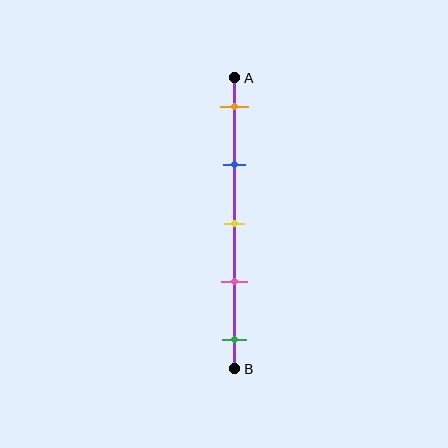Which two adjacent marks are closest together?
The yellow and pink marks are the closest adjacent pair.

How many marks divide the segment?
There are 5 marks dividing the segment.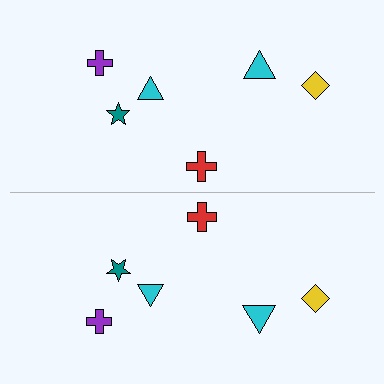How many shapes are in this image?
There are 12 shapes in this image.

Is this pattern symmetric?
Yes, this pattern has bilateral (reflection) symmetry.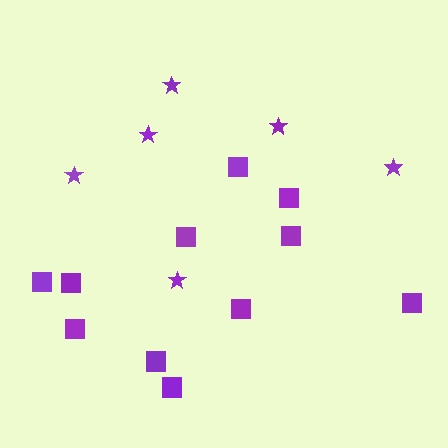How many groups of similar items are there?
There are 2 groups: one group of stars (6) and one group of squares (11).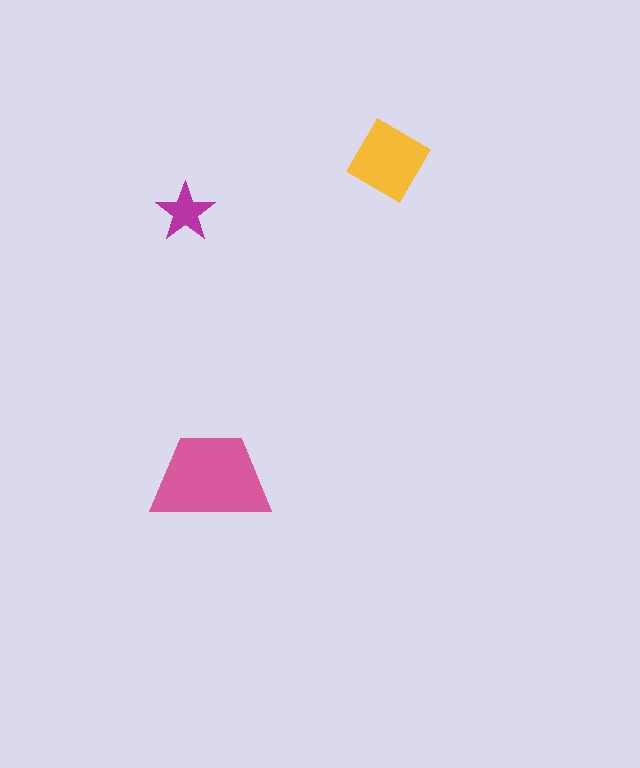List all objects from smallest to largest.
The magenta star, the yellow diamond, the pink trapezoid.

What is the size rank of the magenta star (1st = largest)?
3rd.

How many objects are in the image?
There are 3 objects in the image.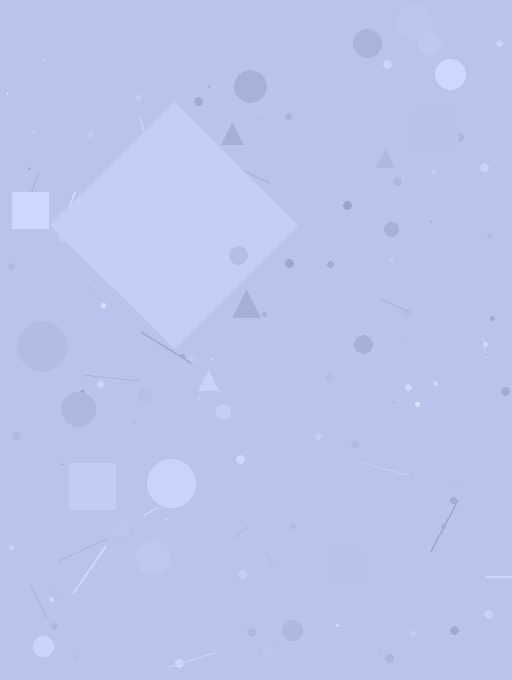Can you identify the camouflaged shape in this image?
The camouflaged shape is a diamond.